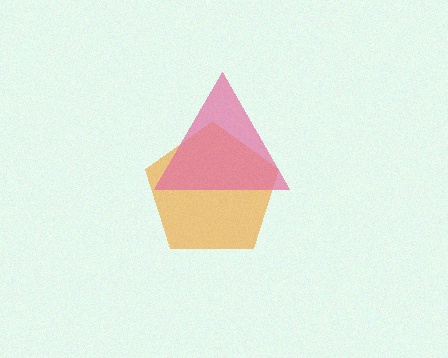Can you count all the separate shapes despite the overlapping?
Yes, there are 2 separate shapes.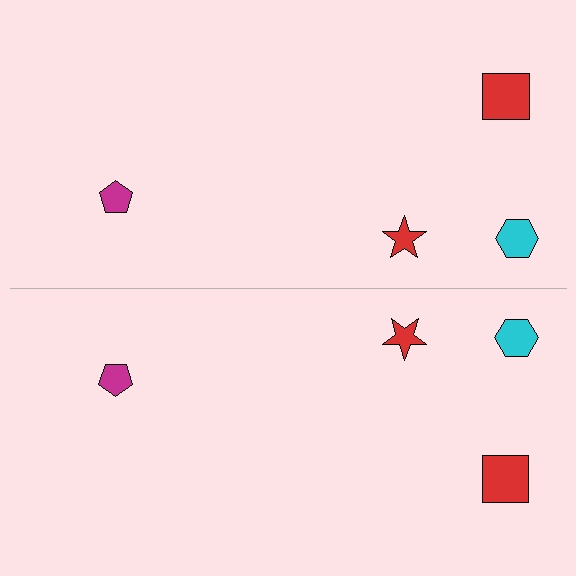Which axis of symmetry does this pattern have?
The pattern has a horizontal axis of symmetry running through the center of the image.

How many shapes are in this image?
There are 8 shapes in this image.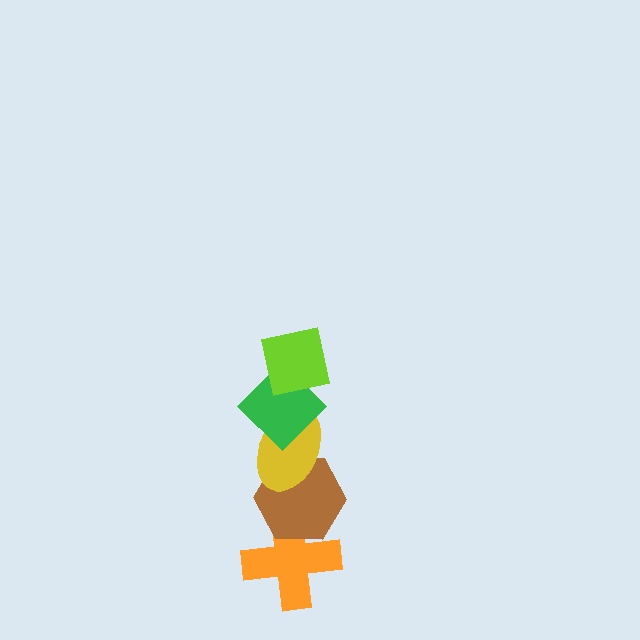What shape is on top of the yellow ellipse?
The green diamond is on top of the yellow ellipse.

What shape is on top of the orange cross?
The brown hexagon is on top of the orange cross.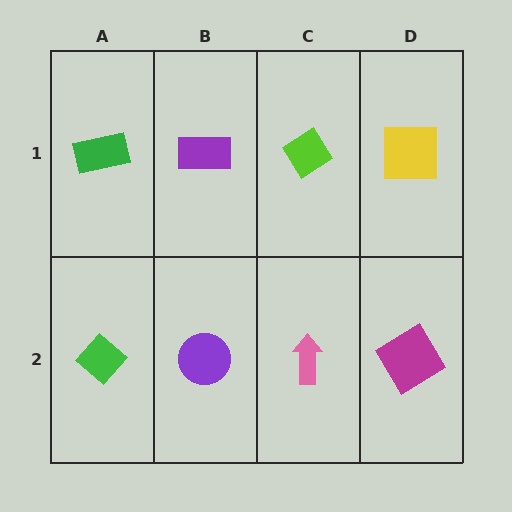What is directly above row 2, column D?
A yellow square.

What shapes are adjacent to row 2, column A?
A green rectangle (row 1, column A), a purple circle (row 2, column B).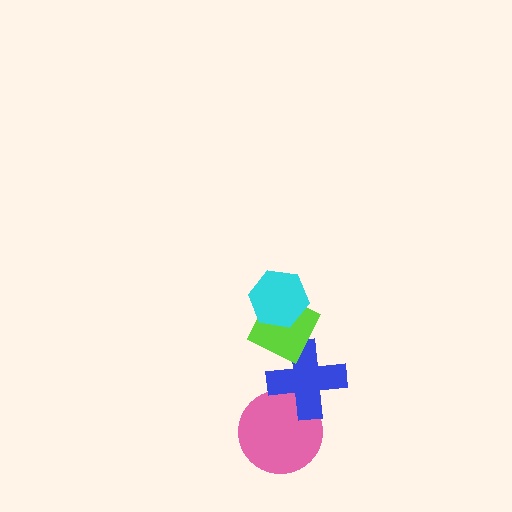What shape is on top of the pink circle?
The blue cross is on top of the pink circle.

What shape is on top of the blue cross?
The lime diamond is on top of the blue cross.